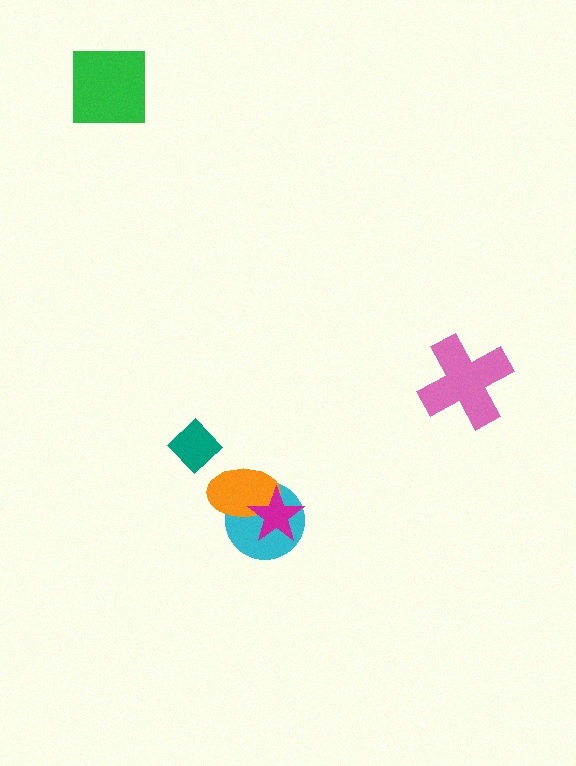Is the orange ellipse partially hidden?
Yes, it is partially covered by another shape.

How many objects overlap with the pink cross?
0 objects overlap with the pink cross.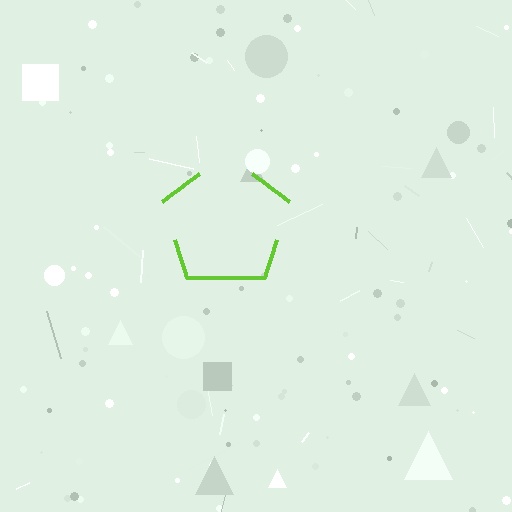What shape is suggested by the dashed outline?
The dashed outline suggests a pentagon.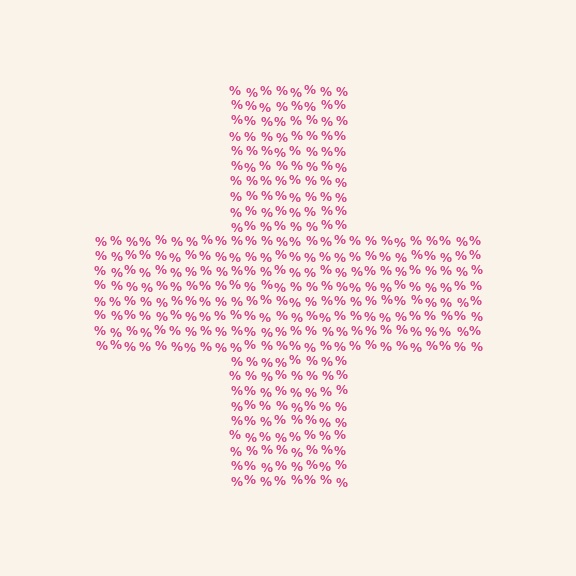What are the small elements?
The small elements are percent signs.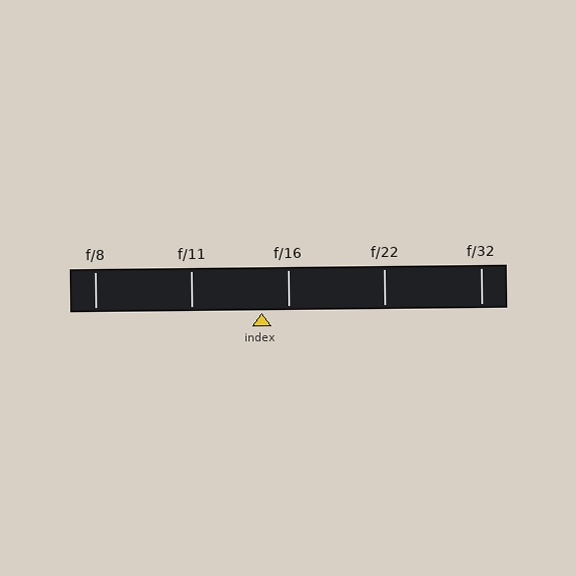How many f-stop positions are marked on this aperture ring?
There are 5 f-stop positions marked.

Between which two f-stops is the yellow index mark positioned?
The index mark is between f/11 and f/16.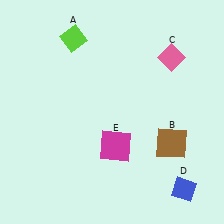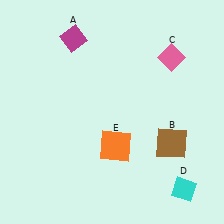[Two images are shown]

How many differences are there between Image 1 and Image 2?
There are 3 differences between the two images.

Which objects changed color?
A changed from lime to magenta. D changed from blue to cyan. E changed from magenta to orange.